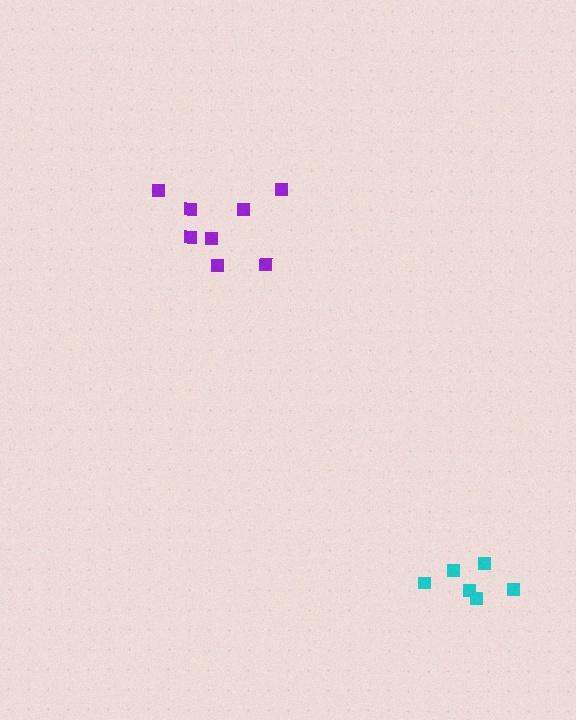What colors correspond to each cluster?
The clusters are colored: purple, cyan.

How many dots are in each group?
Group 1: 8 dots, Group 2: 6 dots (14 total).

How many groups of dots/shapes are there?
There are 2 groups.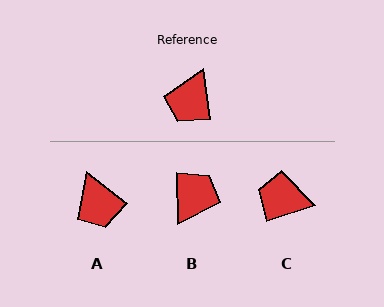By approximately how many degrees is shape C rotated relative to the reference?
Approximately 80 degrees clockwise.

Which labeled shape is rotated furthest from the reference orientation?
B, about 172 degrees away.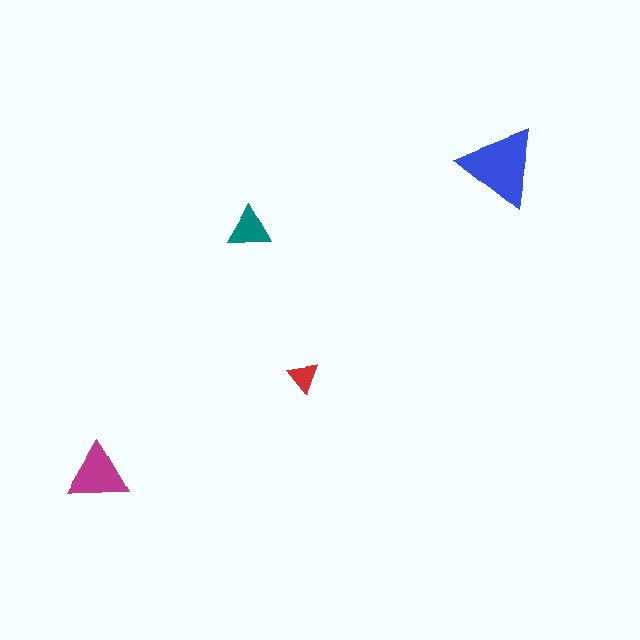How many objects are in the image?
There are 4 objects in the image.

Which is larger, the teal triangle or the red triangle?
The teal one.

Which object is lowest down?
The magenta triangle is bottommost.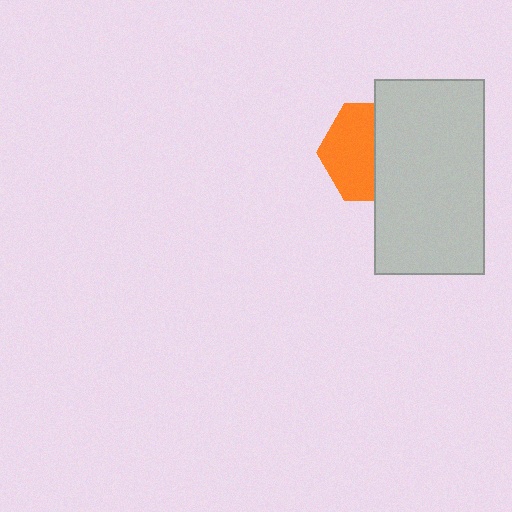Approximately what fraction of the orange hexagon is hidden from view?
Roughly 48% of the orange hexagon is hidden behind the light gray rectangle.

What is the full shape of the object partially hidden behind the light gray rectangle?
The partially hidden object is an orange hexagon.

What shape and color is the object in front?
The object in front is a light gray rectangle.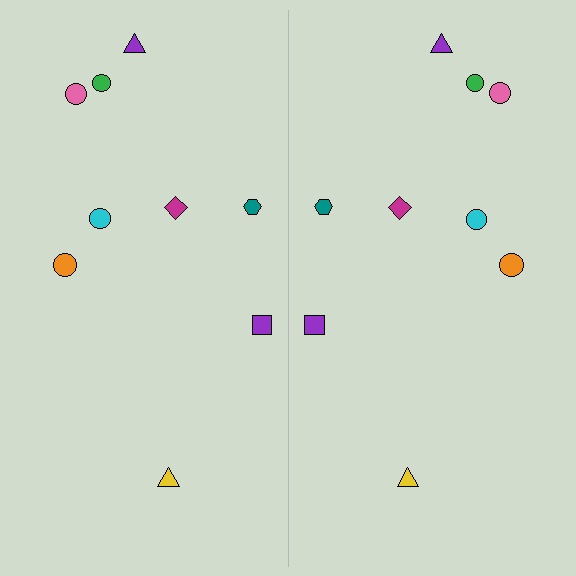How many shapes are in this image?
There are 18 shapes in this image.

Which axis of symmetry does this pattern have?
The pattern has a vertical axis of symmetry running through the center of the image.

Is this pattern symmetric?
Yes, this pattern has bilateral (reflection) symmetry.